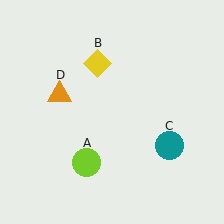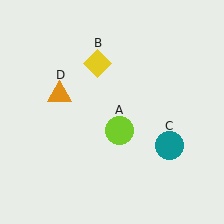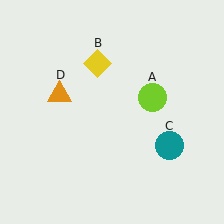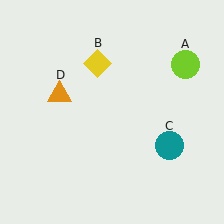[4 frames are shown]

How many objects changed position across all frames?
1 object changed position: lime circle (object A).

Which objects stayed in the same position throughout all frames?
Yellow diamond (object B) and teal circle (object C) and orange triangle (object D) remained stationary.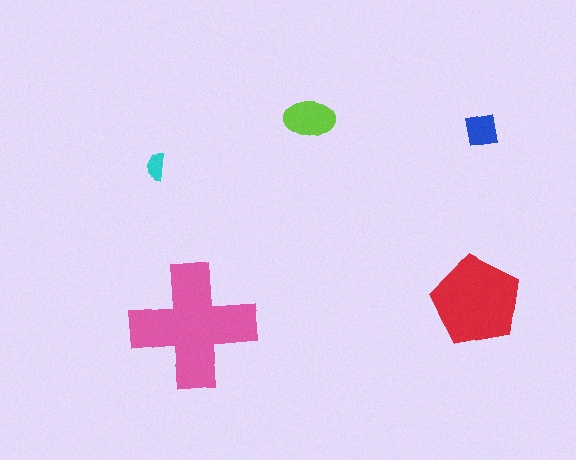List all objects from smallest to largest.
The cyan semicircle, the blue square, the lime ellipse, the red pentagon, the pink cross.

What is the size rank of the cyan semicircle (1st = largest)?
5th.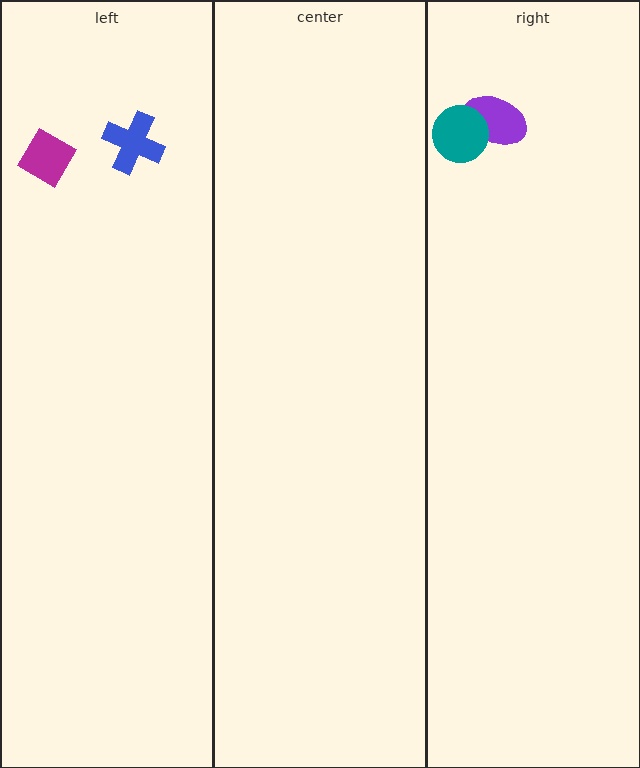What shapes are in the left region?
The blue cross, the magenta diamond.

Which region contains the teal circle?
The right region.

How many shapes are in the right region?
2.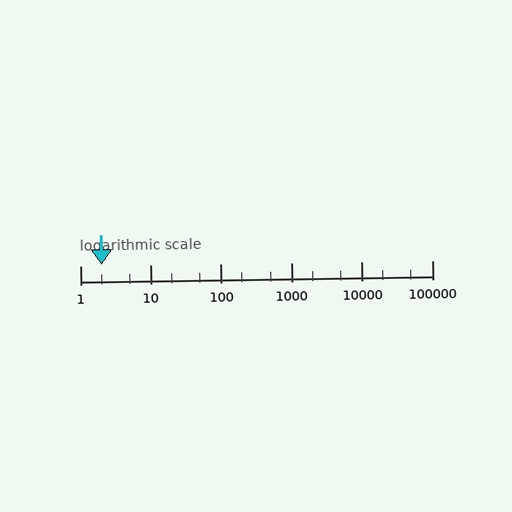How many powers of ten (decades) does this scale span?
The scale spans 5 decades, from 1 to 100000.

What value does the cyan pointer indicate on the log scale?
The pointer indicates approximately 2.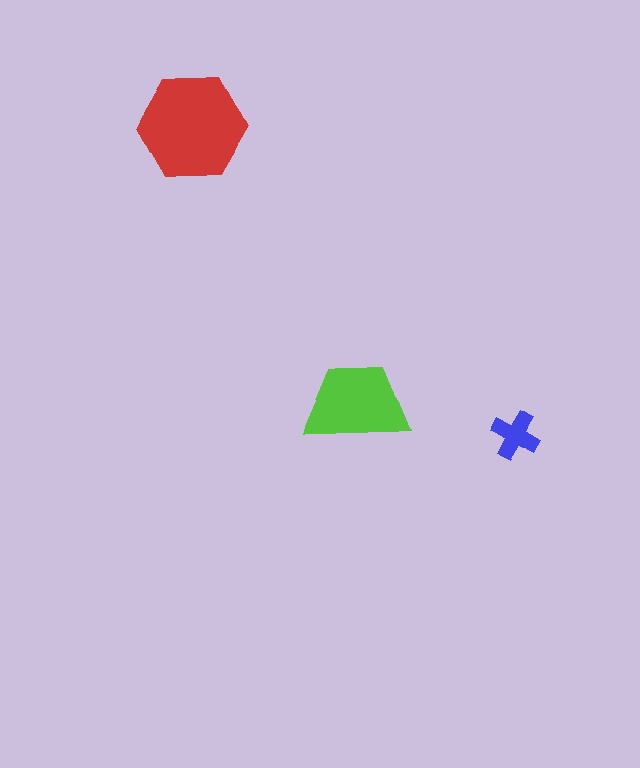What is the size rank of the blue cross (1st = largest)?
3rd.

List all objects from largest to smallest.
The red hexagon, the lime trapezoid, the blue cross.